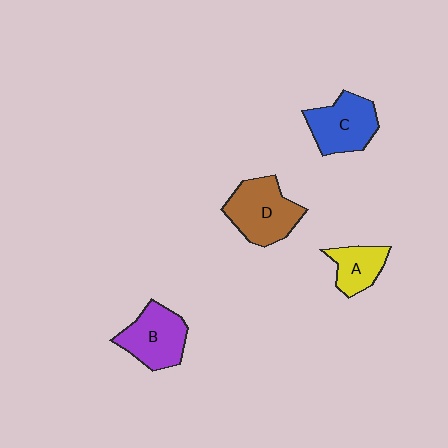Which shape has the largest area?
Shape D (brown).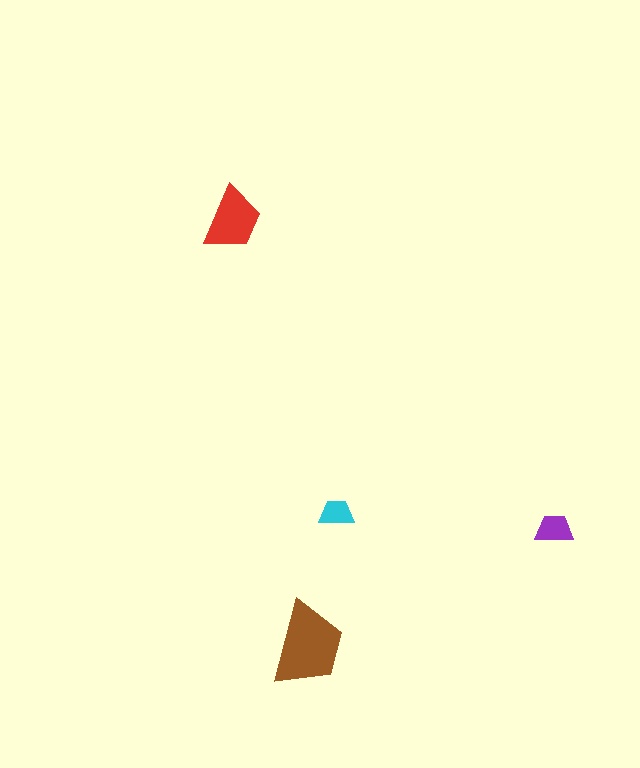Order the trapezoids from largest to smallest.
the brown one, the red one, the purple one, the cyan one.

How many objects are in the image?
There are 4 objects in the image.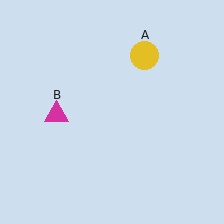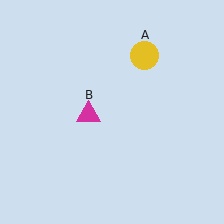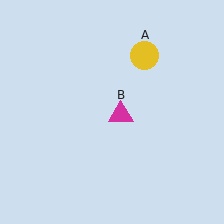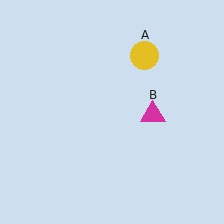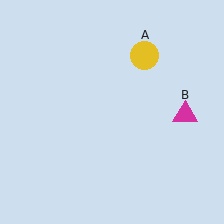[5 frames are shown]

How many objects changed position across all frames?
1 object changed position: magenta triangle (object B).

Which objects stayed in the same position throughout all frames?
Yellow circle (object A) remained stationary.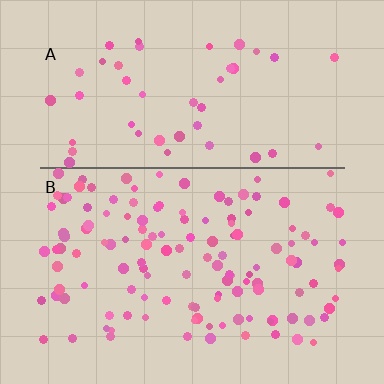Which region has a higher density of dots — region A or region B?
B (the bottom).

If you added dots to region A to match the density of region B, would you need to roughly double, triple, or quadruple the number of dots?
Approximately triple.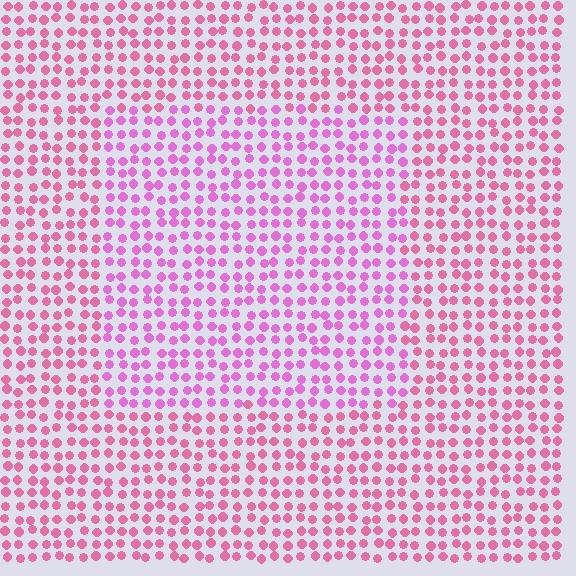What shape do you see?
I see a rectangle.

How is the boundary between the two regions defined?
The boundary is defined purely by a slight shift in hue (about 24 degrees). Spacing, size, and orientation are identical on both sides.